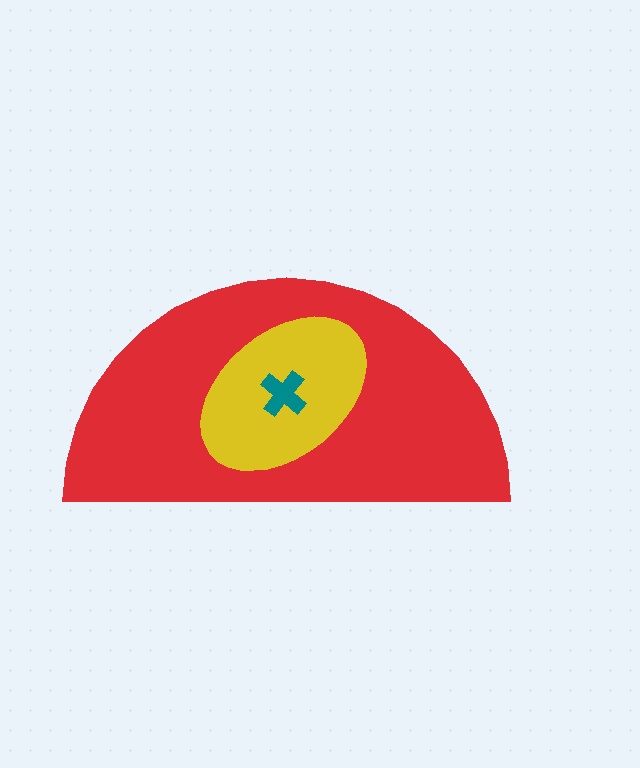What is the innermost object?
The teal cross.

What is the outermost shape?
The red semicircle.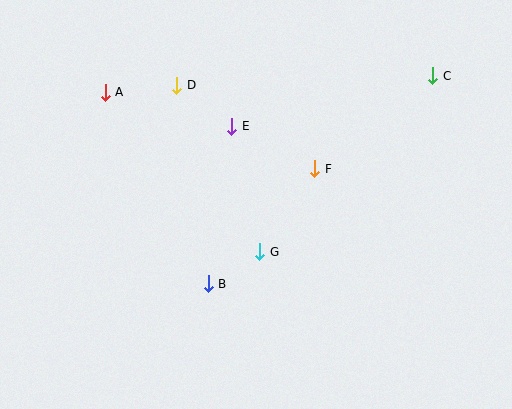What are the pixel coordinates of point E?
Point E is at (232, 126).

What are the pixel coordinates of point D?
Point D is at (177, 85).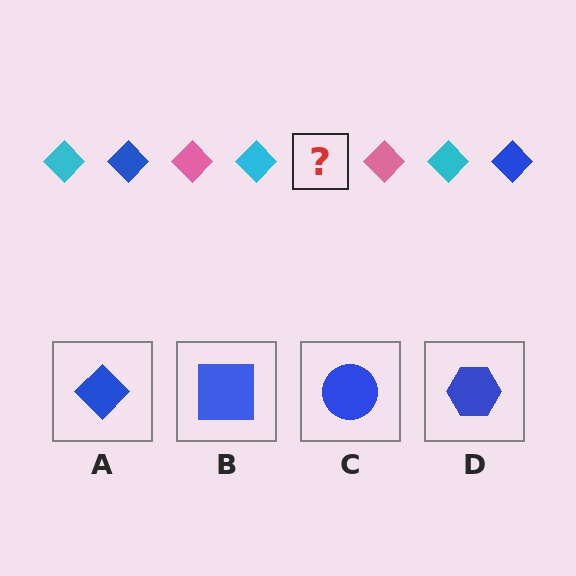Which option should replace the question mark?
Option A.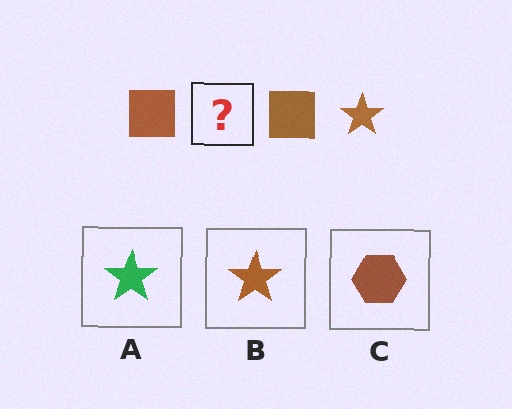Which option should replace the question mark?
Option B.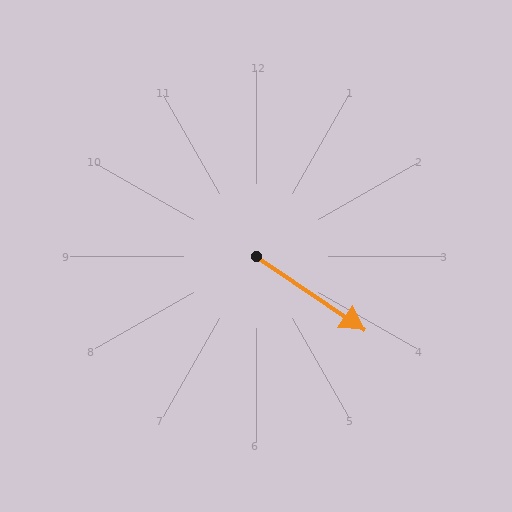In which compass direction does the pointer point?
Southeast.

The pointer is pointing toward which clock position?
Roughly 4 o'clock.